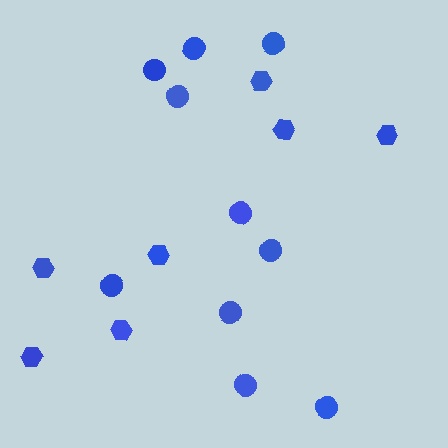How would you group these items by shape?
There are 2 groups: one group of circles (10) and one group of hexagons (7).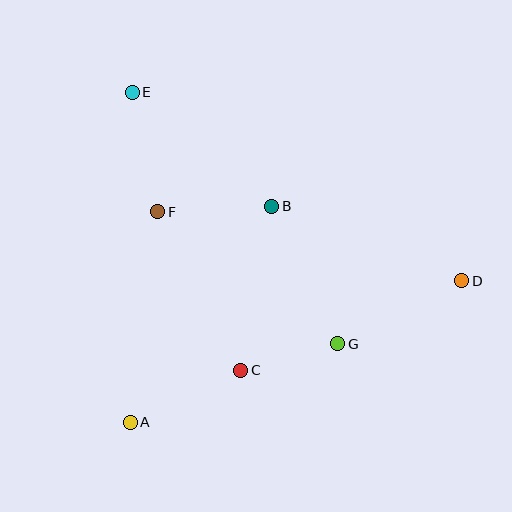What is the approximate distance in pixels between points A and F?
The distance between A and F is approximately 212 pixels.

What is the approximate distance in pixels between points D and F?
The distance between D and F is approximately 312 pixels.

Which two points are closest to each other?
Points C and G are closest to each other.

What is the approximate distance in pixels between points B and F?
The distance between B and F is approximately 114 pixels.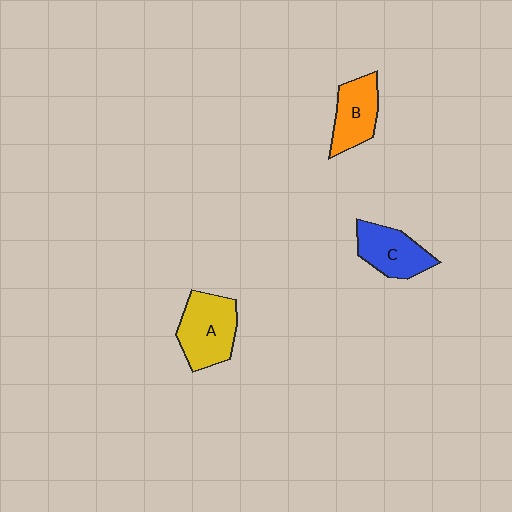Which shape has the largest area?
Shape A (yellow).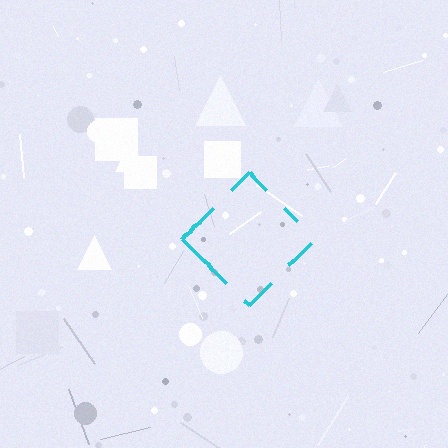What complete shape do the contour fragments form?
The contour fragments form a diamond.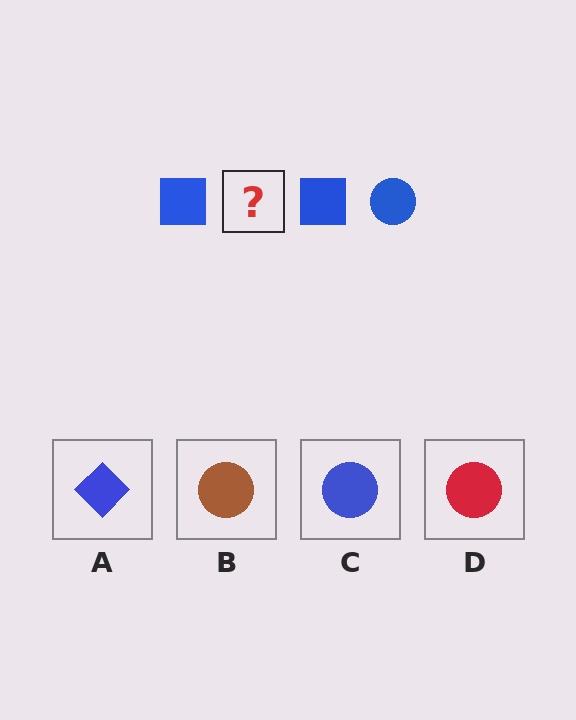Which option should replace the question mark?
Option C.